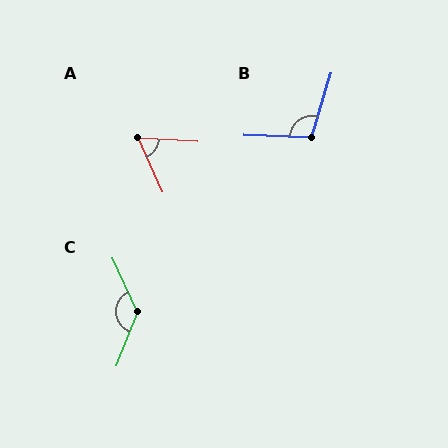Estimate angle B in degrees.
Approximately 105 degrees.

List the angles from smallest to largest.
A (63°), B (105°), C (135°).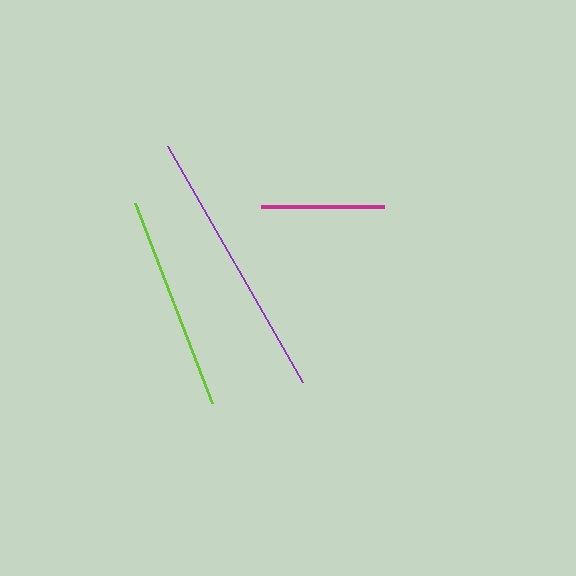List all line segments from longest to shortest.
From longest to shortest: purple, lime, magenta.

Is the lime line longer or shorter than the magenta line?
The lime line is longer than the magenta line.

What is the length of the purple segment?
The purple segment is approximately 272 pixels long.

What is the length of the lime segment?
The lime segment is approximately 215 pixels long.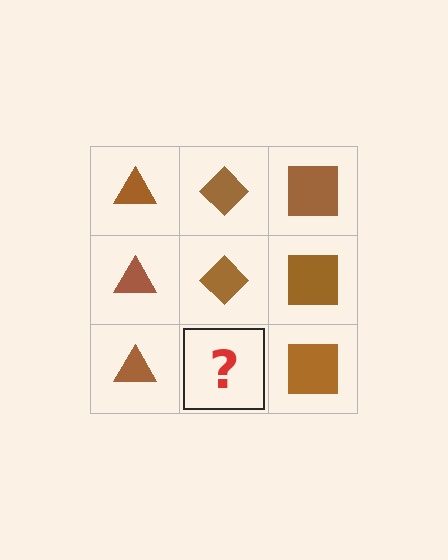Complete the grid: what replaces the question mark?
The question mark should be replaced with a brown diamond.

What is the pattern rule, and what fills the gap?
The rule is that each column has a consistent shape. The gap should be filled with a brown diamond.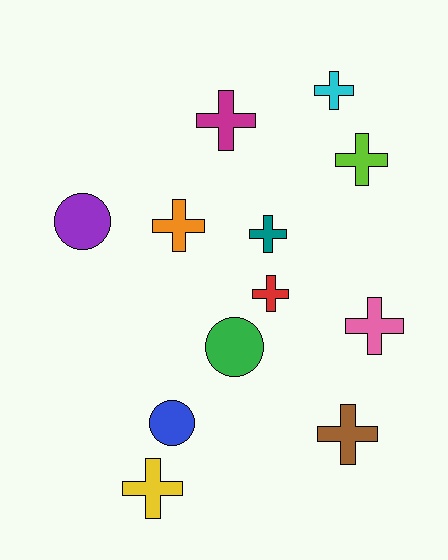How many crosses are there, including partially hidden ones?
There are 9 crosses.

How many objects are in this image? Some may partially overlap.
There are 12 objects.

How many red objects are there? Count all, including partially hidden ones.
There is 1 red object.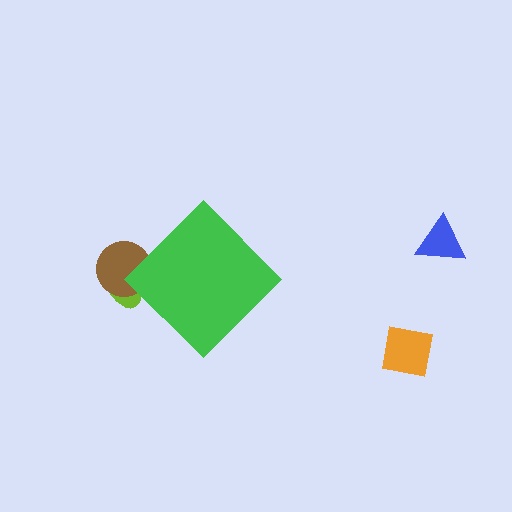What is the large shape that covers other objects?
A green diamond.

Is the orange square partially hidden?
No, the orange square is fully visible.